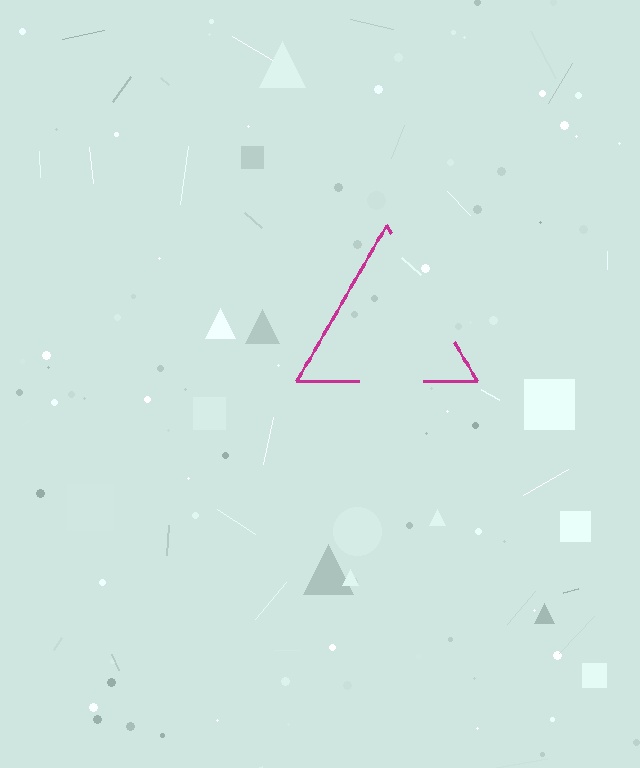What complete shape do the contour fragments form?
The contour fragments form a triangle.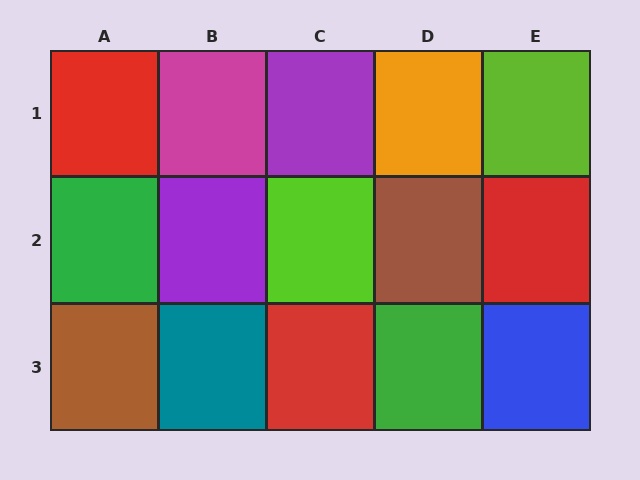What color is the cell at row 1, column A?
Red.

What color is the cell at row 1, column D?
Orange.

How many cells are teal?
1 cell is teal.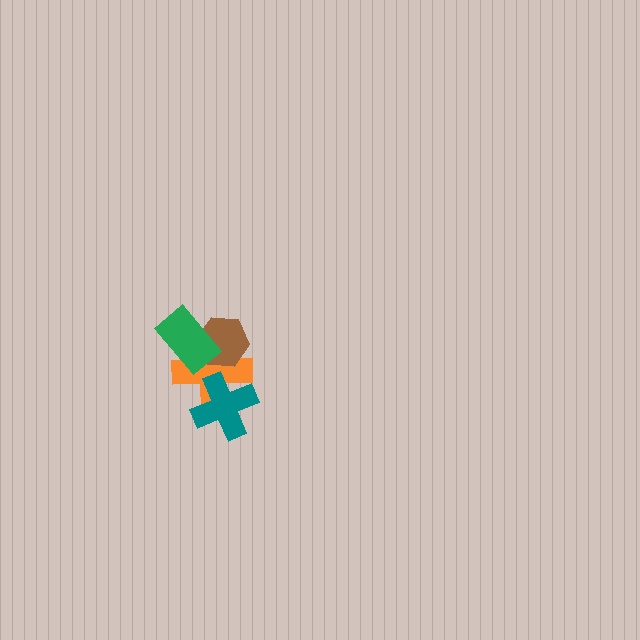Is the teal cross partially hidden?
No, no other shape covers it.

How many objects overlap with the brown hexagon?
2 objects overlap with the brown hexagon.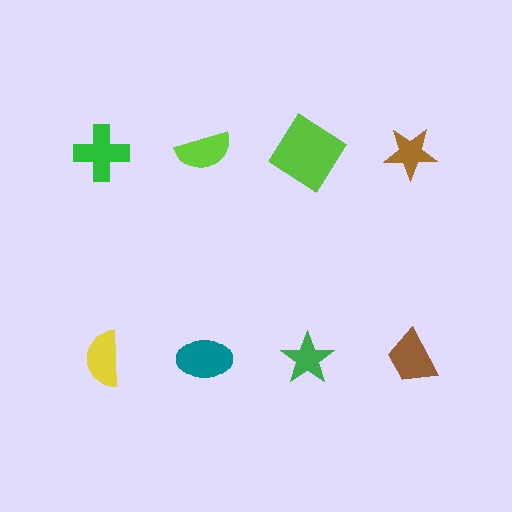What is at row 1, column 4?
A brown star.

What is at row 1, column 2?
A lime semicircle.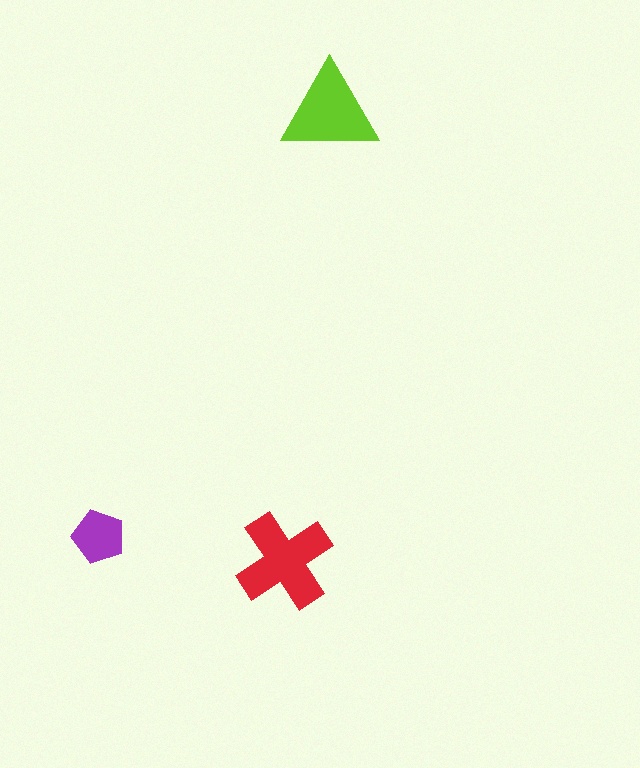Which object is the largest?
The red cross.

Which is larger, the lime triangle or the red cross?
The red cross.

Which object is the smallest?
The purple pentagon.